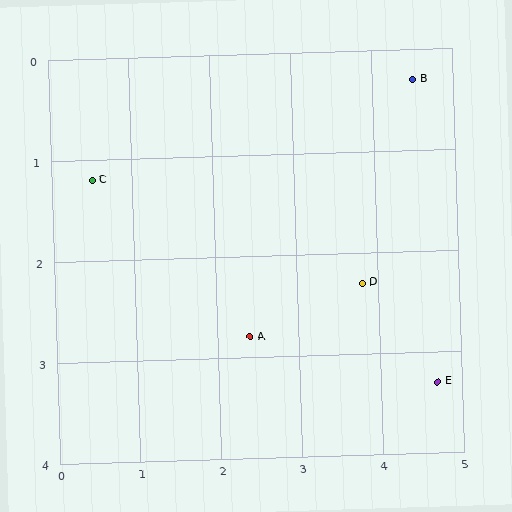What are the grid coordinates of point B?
Point B is at approximately (4.5, 0.3).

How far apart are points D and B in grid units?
Points D and B are about 2.1 grid units apart.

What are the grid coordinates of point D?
Point D is at approximately (3.8, 2.3).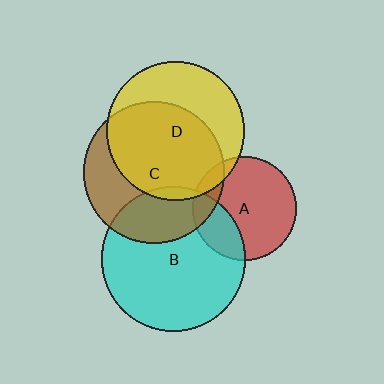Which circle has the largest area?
Circle B (cyan).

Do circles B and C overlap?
Yes.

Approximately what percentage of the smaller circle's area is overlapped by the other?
Approximately 25%.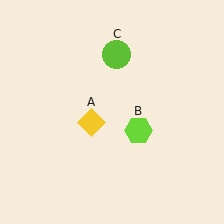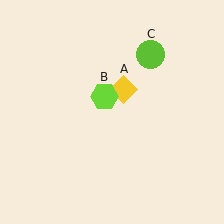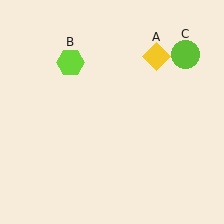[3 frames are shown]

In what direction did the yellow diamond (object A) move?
The yellow diamond (object A) moved up and to the right.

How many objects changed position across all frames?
3 objects changed position: yellow diamond (object A), lime hexagon (object B), lime circle (object C).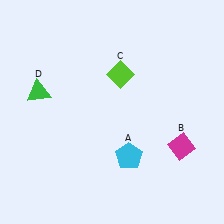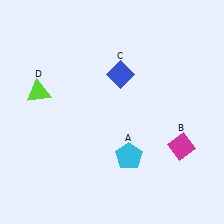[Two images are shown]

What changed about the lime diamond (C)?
In Image 1, C is lime. In Image 2, it changed to blue.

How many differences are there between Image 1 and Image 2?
There are 2 differences between the two images.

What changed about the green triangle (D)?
In Image 1, D is green. In Image 2, it changed to lime.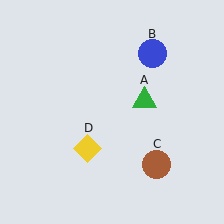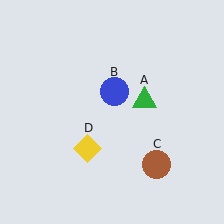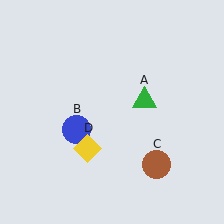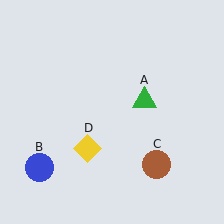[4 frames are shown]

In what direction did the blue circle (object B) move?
The blue circle (object B) moved down and to the left.